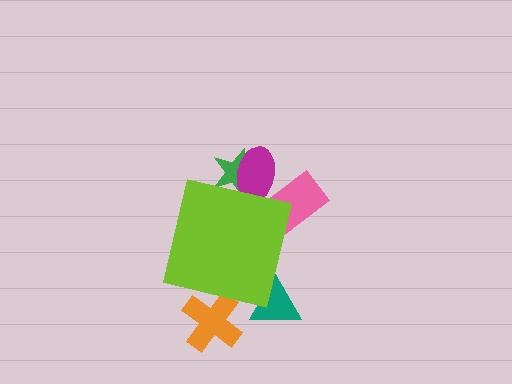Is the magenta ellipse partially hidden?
Yes, the magenta ellipse is partially hidden behind the lime square.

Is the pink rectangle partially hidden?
Yes, the pink rectangle is partially hidden behind the lime square.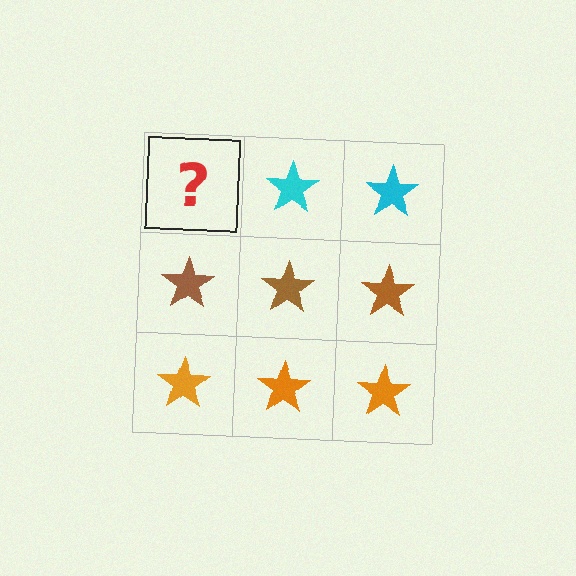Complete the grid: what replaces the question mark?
The question mark should be replaced with a cyan star.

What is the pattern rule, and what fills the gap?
The rule is that each row has a consistent color. The gap should be filled with a cyan star.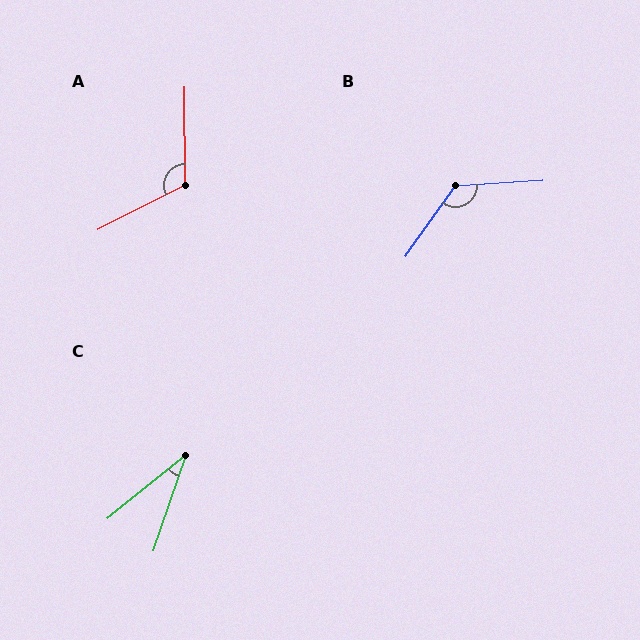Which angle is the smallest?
C, at approximately 32 degrees.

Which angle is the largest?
B, at approximately 129 degrees.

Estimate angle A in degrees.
Approximately 117 degrees.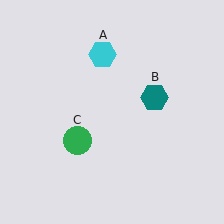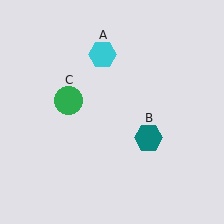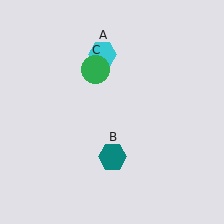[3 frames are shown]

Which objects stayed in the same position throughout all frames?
Cyan hexagon (object A) remained stationary.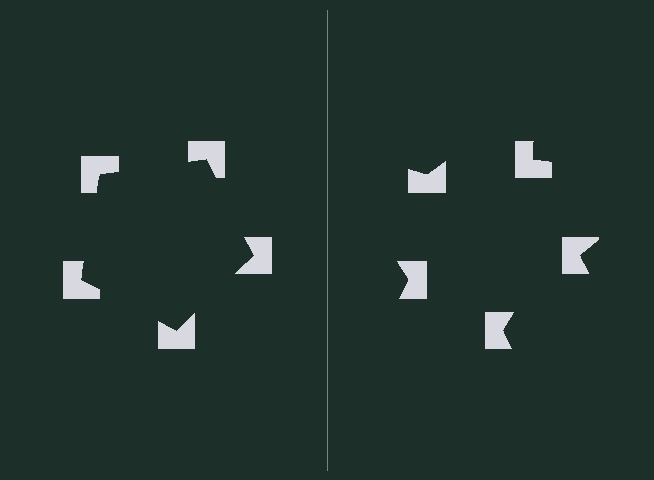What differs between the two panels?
The notched squares are positioned identically on both sides; only the wedge orientations differ. On the left they align to a pentagon; on the right they are misaligned.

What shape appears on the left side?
An illusory pentagon.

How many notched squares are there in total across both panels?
10 — 5 on each side.